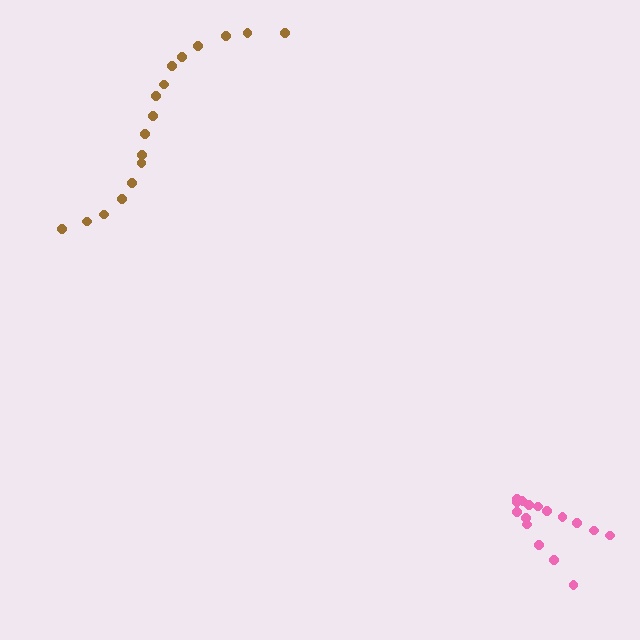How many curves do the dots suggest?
There are 2 distinct paths.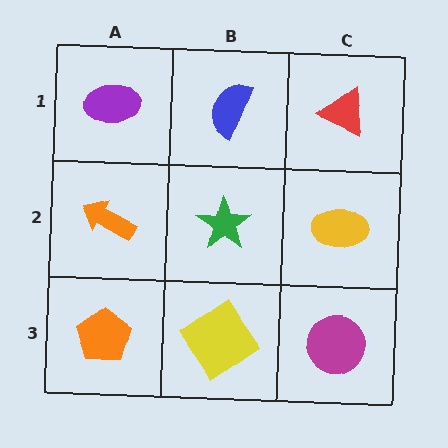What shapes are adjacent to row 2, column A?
A purple ellipse (row 1, column A), an orange pentagon (row 3, column A), a green star (row 2, column B).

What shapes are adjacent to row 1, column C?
A yellow ellipse (row 2, column C), a blue semicircle (row 1, column B).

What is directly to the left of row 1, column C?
A blue semicircle.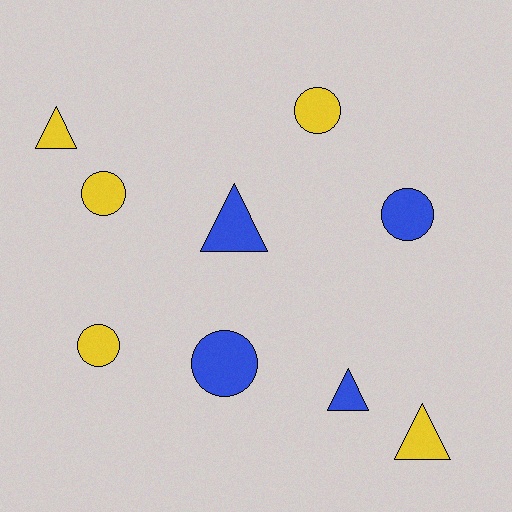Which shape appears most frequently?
Circle, with 5 objects.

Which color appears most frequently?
Yellow, with 5 objects.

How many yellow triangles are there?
There are 2 yellow triangles.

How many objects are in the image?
There are 9 objects.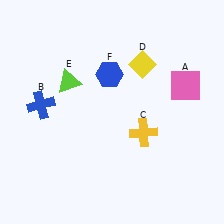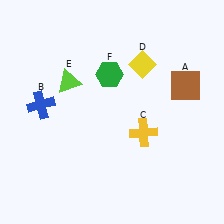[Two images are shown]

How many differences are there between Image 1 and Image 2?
There are 2 differences between the two images.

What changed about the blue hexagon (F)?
In Image 1, F is blue. In Image 2, it changed to green.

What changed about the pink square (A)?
In Image 1, A is pink. In Image 2, it changed to brown.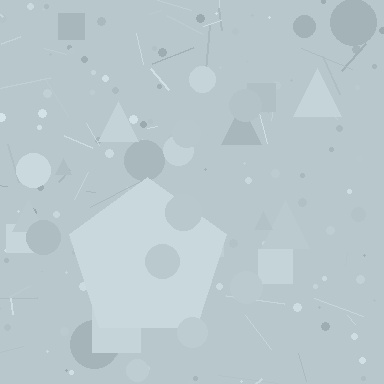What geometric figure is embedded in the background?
A pentagon is embedded in the background.